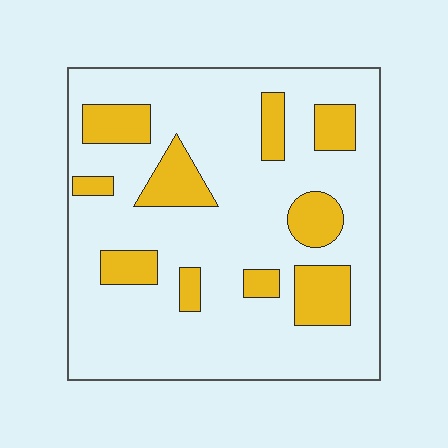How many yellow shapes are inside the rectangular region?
10.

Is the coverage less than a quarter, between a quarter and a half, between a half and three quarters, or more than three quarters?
Less than a quarter.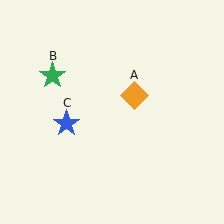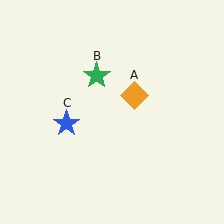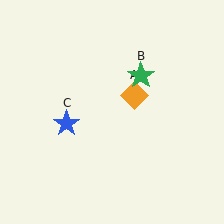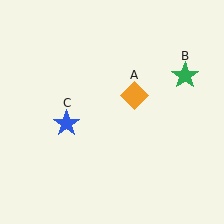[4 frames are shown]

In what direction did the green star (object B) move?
The green star (object B) moved right.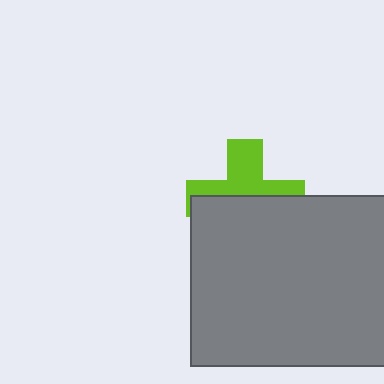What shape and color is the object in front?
The object in front is a gray rectangle.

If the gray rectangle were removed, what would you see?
You would see the complete lime cross.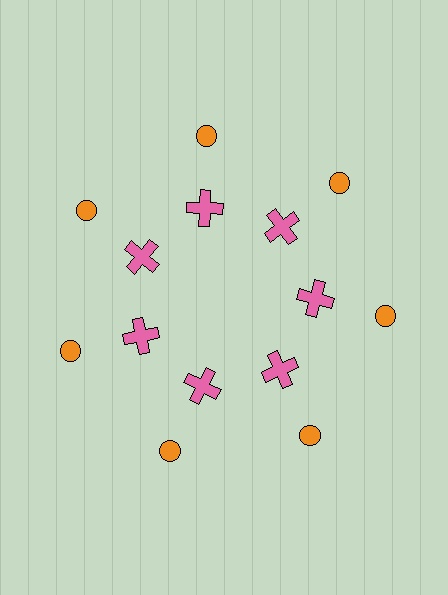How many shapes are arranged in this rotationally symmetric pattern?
There are 14 shapes, arranged in 7 groups of 2.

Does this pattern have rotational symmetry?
Yes, this pattern has 7-fold rotational symmetry. It looks the same after rotating 51 degrees around the center.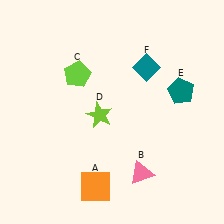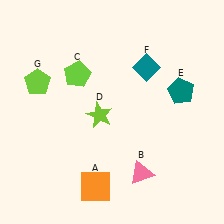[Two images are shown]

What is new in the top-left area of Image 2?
A lime pentagon (G) was added in the top-left area of Image 2.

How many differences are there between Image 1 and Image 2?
There is 1 difference between the two images.